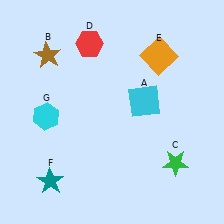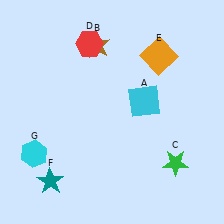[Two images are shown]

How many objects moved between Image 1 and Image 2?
2 objects moved between the two images.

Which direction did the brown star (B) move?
The brown star (B) moved right.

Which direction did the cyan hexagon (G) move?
The cyan hexagon (G) moved down.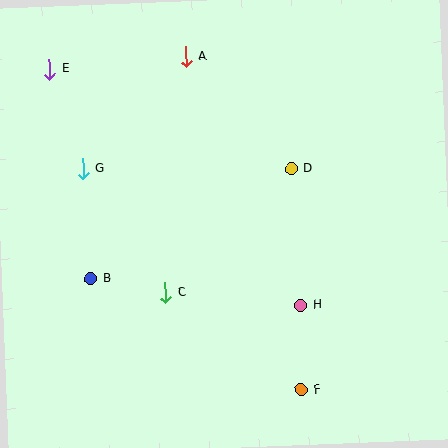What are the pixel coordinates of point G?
Point G is at (83, 169).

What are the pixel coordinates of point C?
Point C is at (166, 292).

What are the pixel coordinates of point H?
Point H is at (301, 306).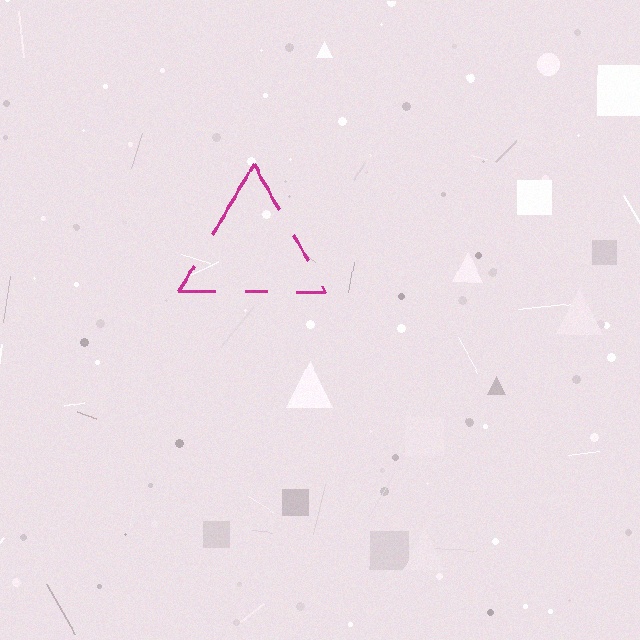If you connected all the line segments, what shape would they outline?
They would outline a triangle.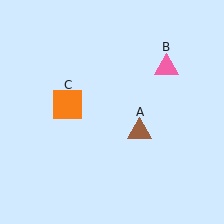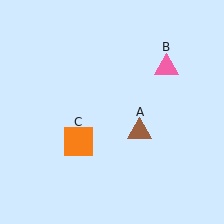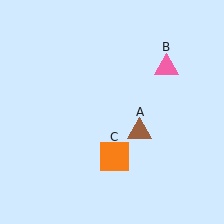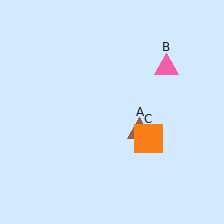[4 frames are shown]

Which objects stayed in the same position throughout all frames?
Brown triangle (object A) and pink triangle (object B) remained stationary.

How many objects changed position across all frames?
1 object changed position: orange square (object C).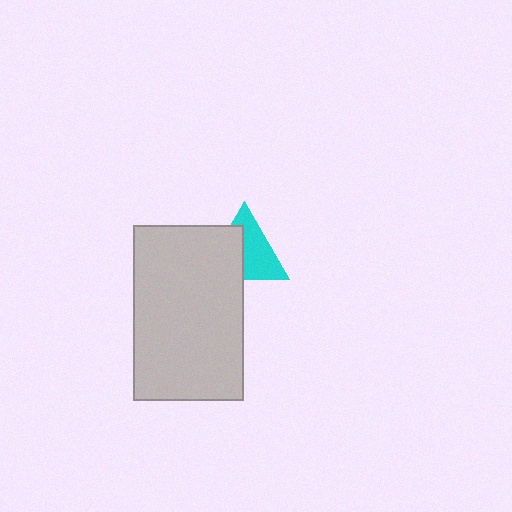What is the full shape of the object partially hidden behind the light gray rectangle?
The partially hidden object is a cyan triangle.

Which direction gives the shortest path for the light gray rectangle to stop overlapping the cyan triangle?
Moving toward the lower-left gives the shortest separation.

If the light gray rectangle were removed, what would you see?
You would see the complete cyan triangle.